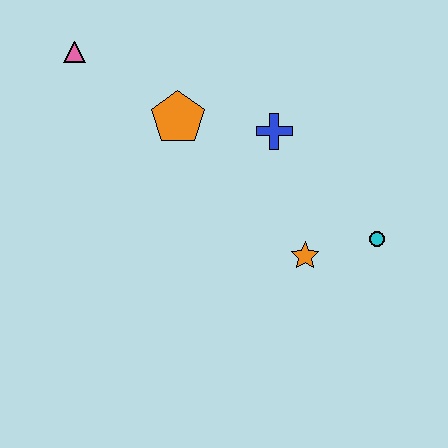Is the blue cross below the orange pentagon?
Yes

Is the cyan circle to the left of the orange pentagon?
No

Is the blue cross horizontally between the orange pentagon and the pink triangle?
No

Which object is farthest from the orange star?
The pink triangle is farthest from the orange star.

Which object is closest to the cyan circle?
The orange star is closest to the cyan circle.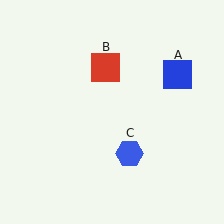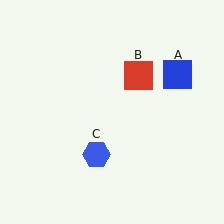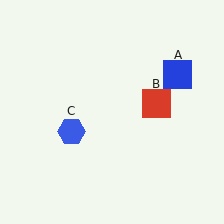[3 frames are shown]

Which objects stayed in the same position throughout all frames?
Blue square (object A) remained stationary.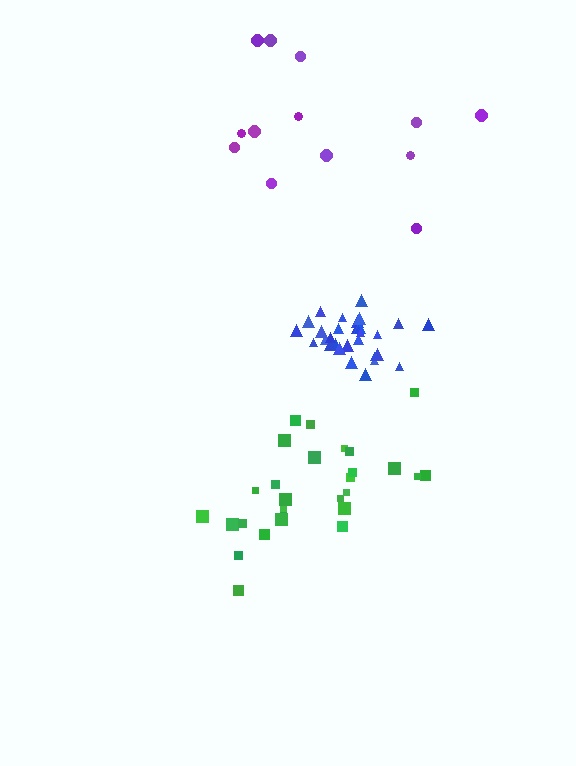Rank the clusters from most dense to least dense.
blue, green, purple.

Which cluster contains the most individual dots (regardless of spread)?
Blue (30).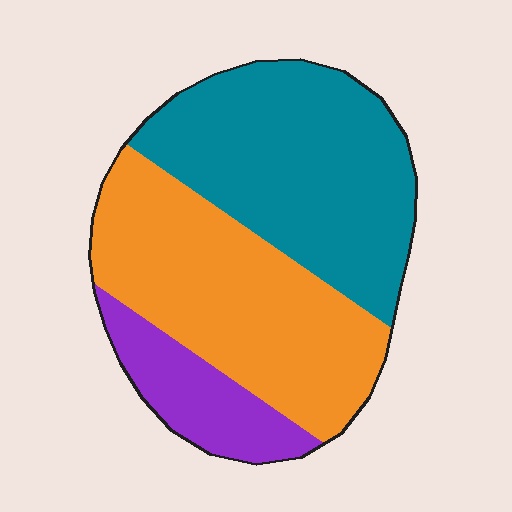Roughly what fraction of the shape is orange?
Orange covers 42% of the shape.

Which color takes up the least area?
Purple, at roughly 15%.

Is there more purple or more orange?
Orange.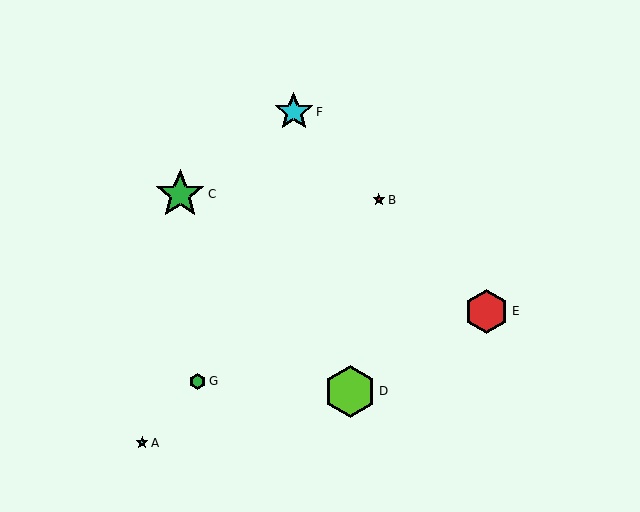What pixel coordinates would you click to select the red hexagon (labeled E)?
Click at (486, 311) to select the red hexagon E.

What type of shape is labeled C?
Shape C is a green star.